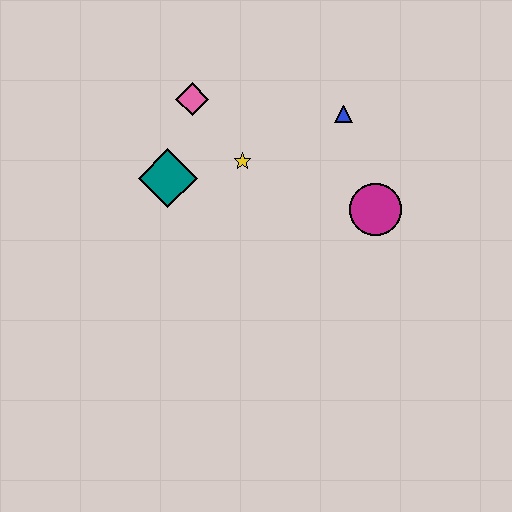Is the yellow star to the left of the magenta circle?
Yes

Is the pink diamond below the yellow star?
No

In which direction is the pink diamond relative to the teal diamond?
The pink diamond is above the teal diamond.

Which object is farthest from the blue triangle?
The teal diamond is farthest from the blue triangle.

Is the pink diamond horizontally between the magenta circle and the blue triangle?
No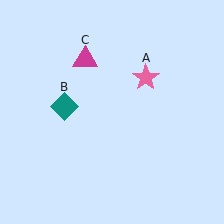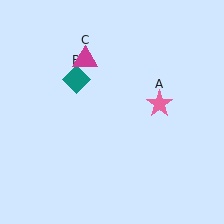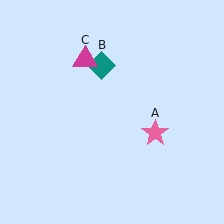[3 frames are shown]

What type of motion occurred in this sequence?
The pink star (object A), teal diamond (object B) rotated clockwise around the center of the scene.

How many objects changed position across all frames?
2 objects changed position: pink star (object A), teal diamond (object B).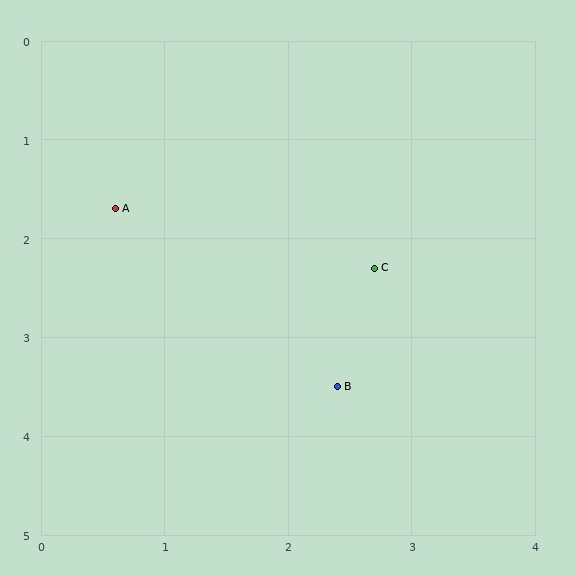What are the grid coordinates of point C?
Point C is at approximately (2.7, 2.3).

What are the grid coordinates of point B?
Point B is at approximately (2.4, 3.5).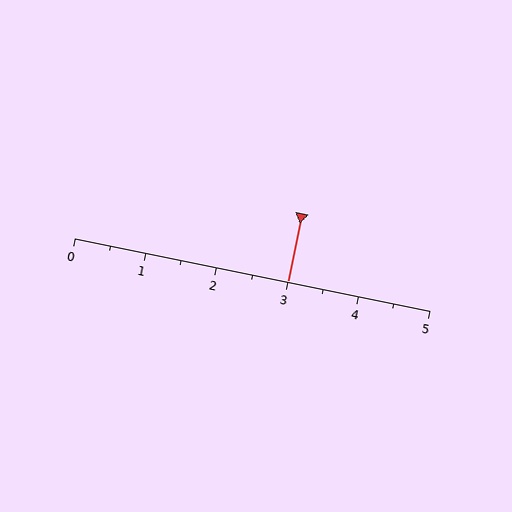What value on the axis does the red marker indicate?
The marker indicates approximately 3.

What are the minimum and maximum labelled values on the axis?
The axis runs from 0 to 5.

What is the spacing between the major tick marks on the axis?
The major ticks are spaced 1 apart.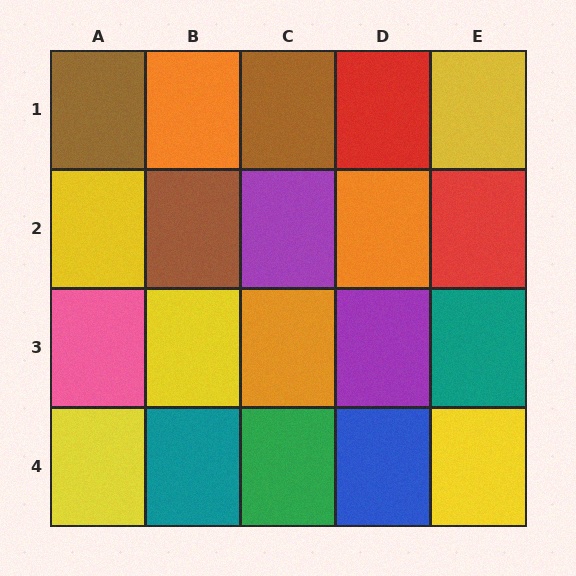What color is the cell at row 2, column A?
Yellow.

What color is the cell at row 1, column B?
Orange.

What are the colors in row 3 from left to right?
Pink, yellow, orange, purple, teal.